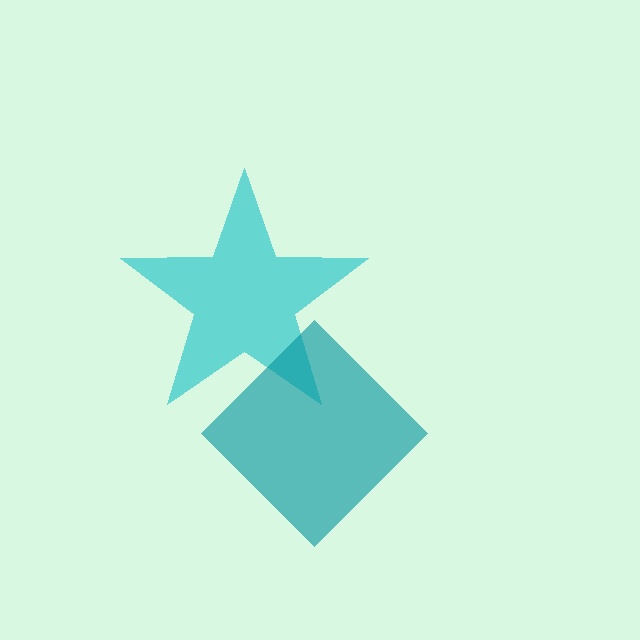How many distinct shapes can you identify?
There are 2 distinct shapes: a cyan star, a teal diamond.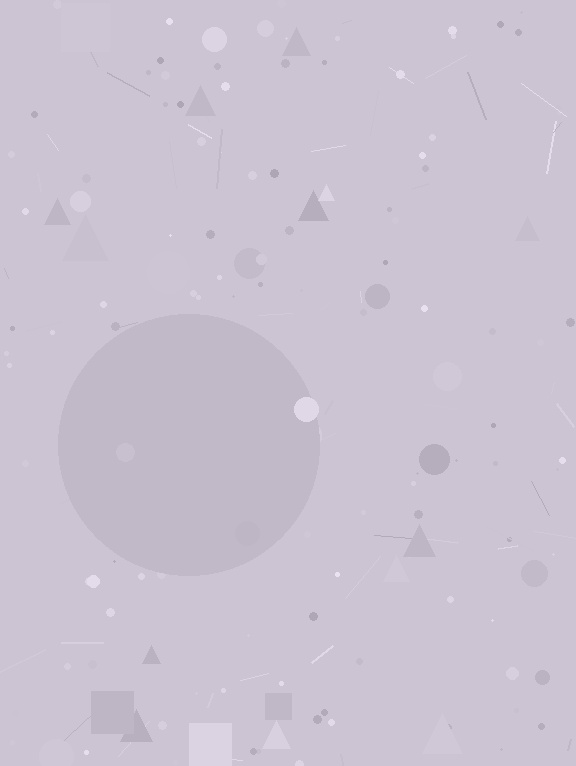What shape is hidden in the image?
A circle is hidden in the image.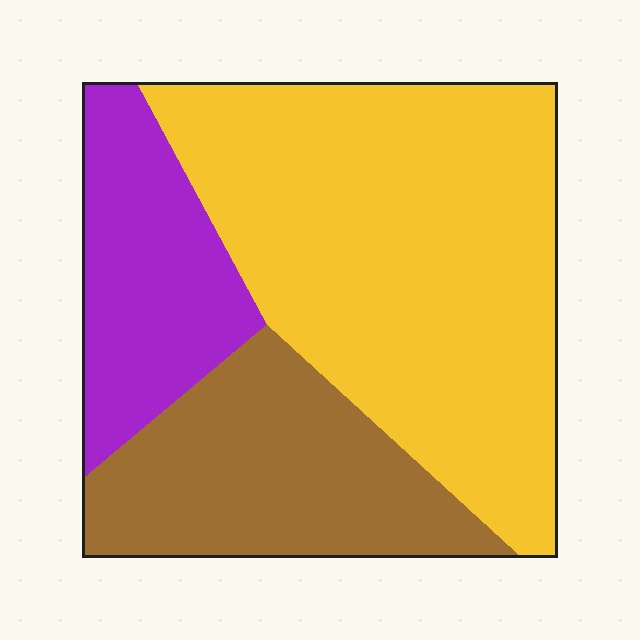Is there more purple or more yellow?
Yellow.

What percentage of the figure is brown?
Brown covers around 25% of the figure.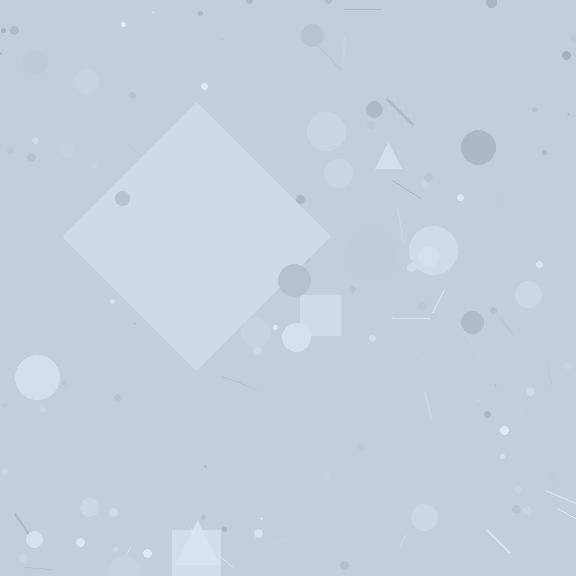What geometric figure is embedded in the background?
A diamond is embedded in the background.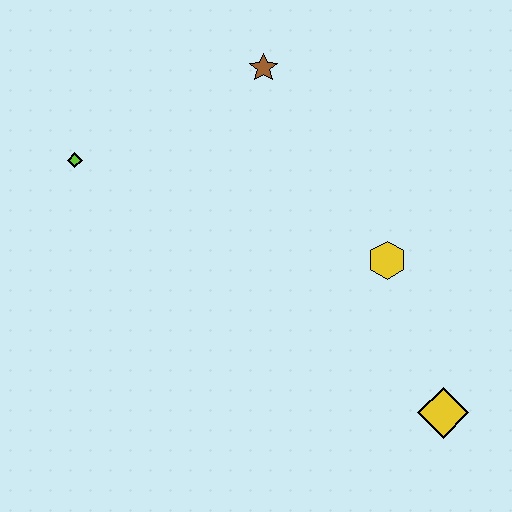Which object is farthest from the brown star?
The yellow diamond is farthest from the brown star.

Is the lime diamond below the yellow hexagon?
No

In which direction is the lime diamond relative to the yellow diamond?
The lime diamond is to the left of the yellow diamond.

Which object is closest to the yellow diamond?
The yellow hexagon is closest to the yellow diamond.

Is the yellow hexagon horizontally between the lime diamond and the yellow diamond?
Yes